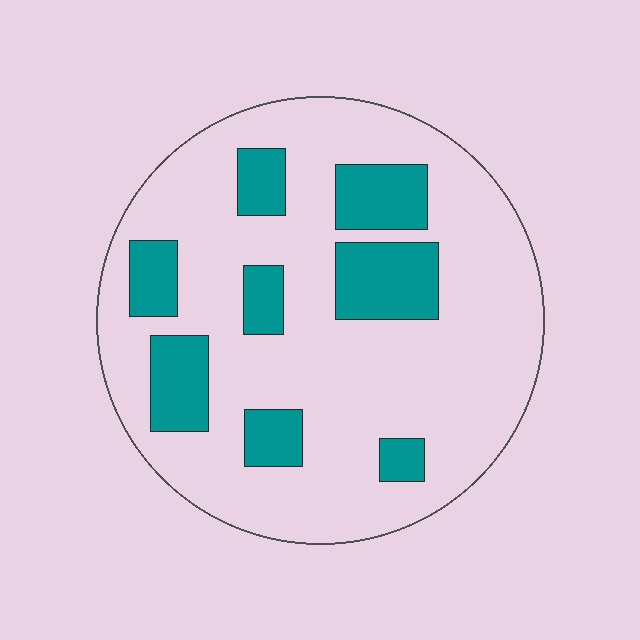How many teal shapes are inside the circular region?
8.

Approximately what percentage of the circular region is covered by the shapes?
Approximately 20%.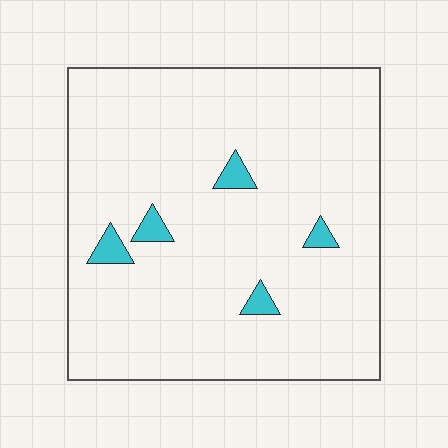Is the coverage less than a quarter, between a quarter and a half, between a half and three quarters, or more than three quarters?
Less than a quarter.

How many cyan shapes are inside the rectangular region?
5.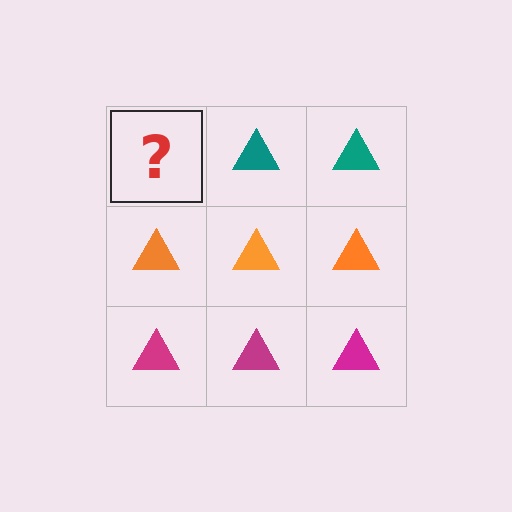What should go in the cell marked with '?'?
The missing cell should contain a teal triangle.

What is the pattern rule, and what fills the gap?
The rule is that each row has a consistent color. The gap should be filled with a teal triangle.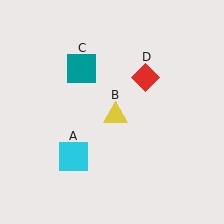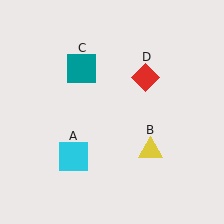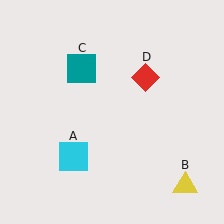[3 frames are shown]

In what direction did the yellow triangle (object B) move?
The yellow triangle (object B) moved down and to the right.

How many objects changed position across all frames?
1 object changed position: yellow triangle (object B).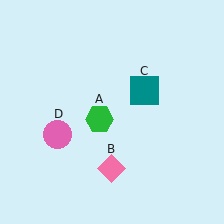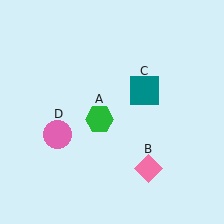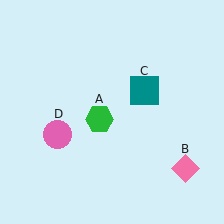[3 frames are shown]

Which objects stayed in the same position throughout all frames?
Green hexagon (object A) and teal square (object C) and pink circle (object D) remained stationary.